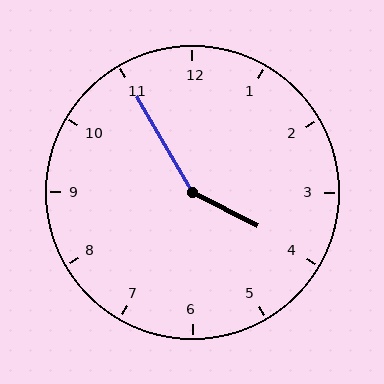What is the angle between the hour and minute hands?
Approximately 148 degrees.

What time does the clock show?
3:55.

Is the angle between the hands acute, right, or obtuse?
It is obtuse.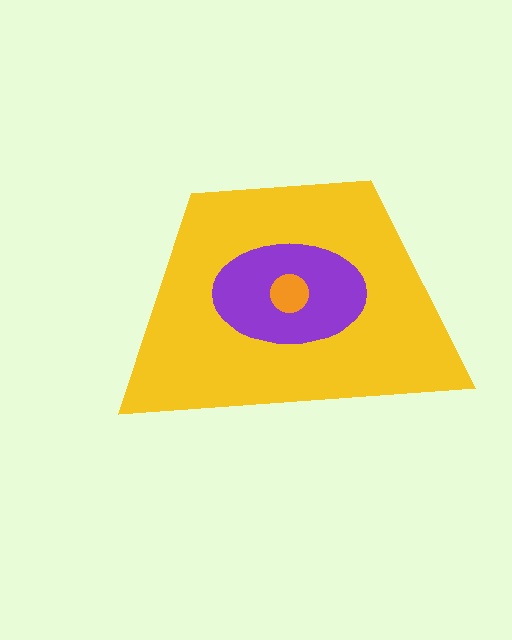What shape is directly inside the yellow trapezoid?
The purple ellipse.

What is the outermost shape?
The yellow trapezoid.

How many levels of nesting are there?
3.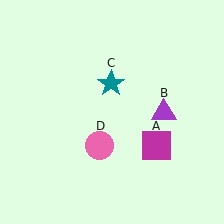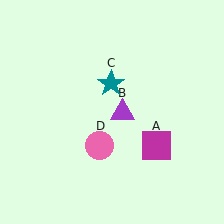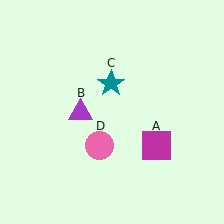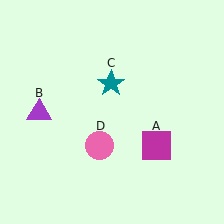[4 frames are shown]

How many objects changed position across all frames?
1 object changed position: purple triangle (object B).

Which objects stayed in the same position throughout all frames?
Magenta square (object A) and teal star (object C) and pink circle (object D) remained stationary.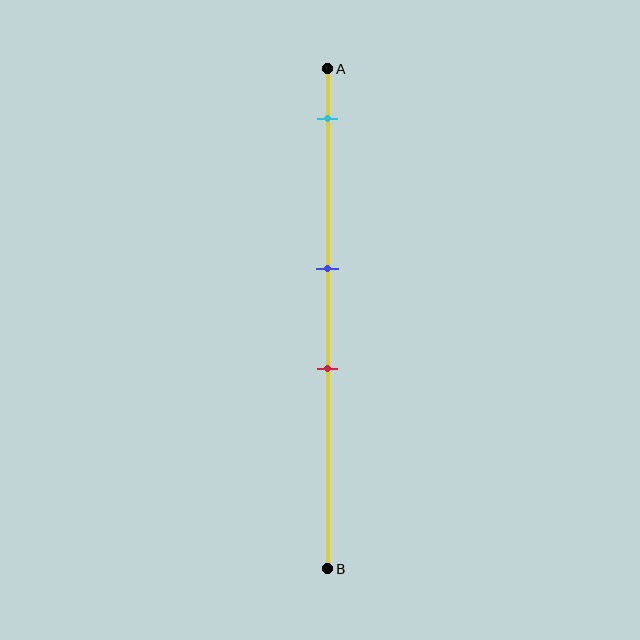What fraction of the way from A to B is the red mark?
The red mark is approximately 60% (0.6) of the way from A to B.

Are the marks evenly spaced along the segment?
No, the marks are not evenly spaced.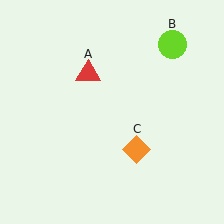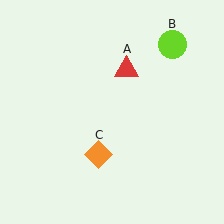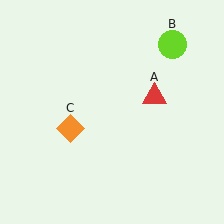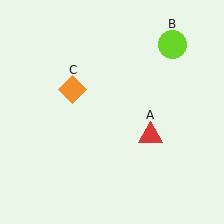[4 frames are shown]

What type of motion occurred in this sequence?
The red triangle (object A), orange diamond (object C) rotated clockwise around the center of the scene.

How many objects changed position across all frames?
2 objects changed position: red triangle (object A), orange diamond (object C).